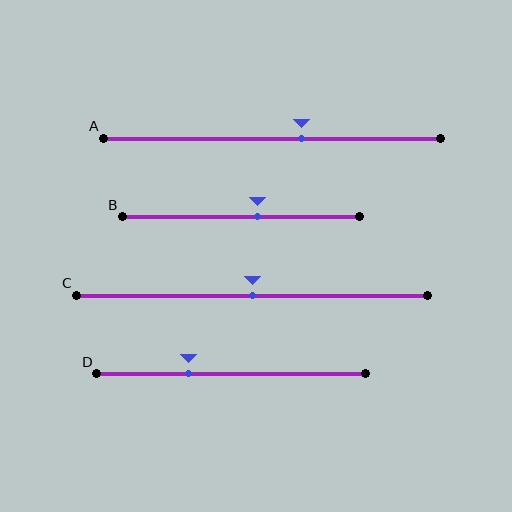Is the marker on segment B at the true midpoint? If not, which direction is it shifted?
No, the marker on segment B is shifted to the right by about 7% of the segment length.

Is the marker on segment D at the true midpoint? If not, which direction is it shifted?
No, the marker on segment D is shifted to the left by about 16% of the segment length.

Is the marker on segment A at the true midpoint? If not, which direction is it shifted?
No, the marker on segment A is shifted to the right by about 9% of the segment length.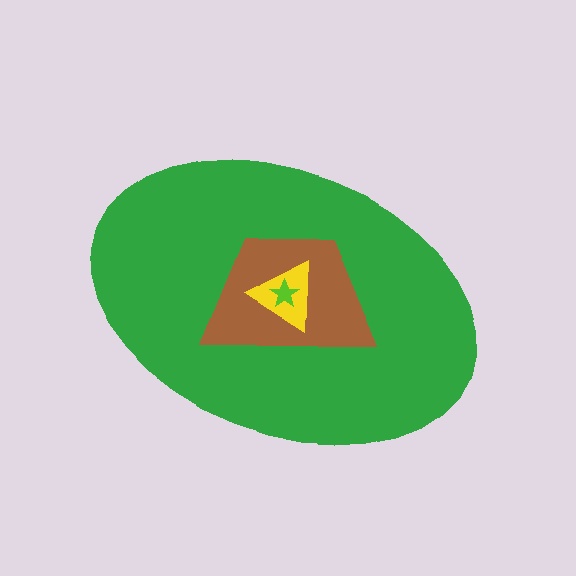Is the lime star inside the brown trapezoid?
Yes.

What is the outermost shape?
The green ellipse.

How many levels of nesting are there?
4.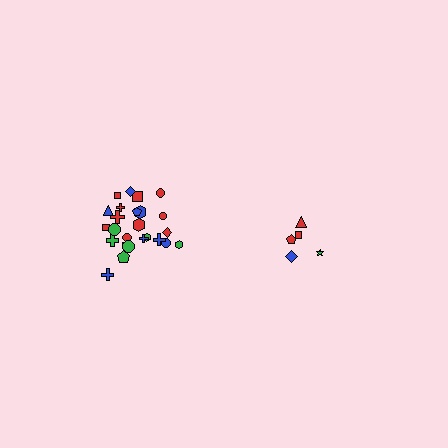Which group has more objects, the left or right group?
The left group.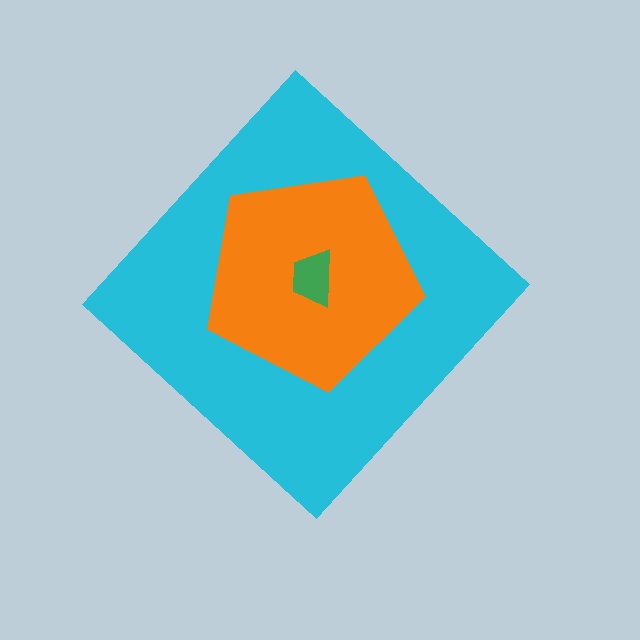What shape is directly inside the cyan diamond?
The orange pentagon.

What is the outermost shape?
The cyan diamond.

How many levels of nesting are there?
3.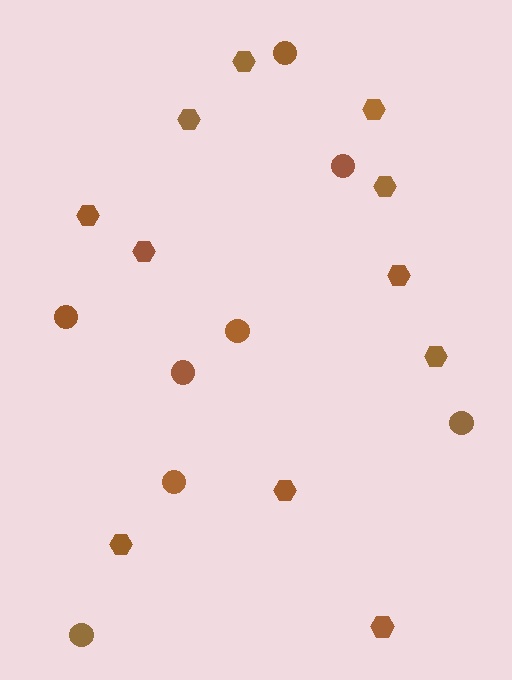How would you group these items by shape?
There are 2 groups: one group of hexagons (11) and one group of circles (8).